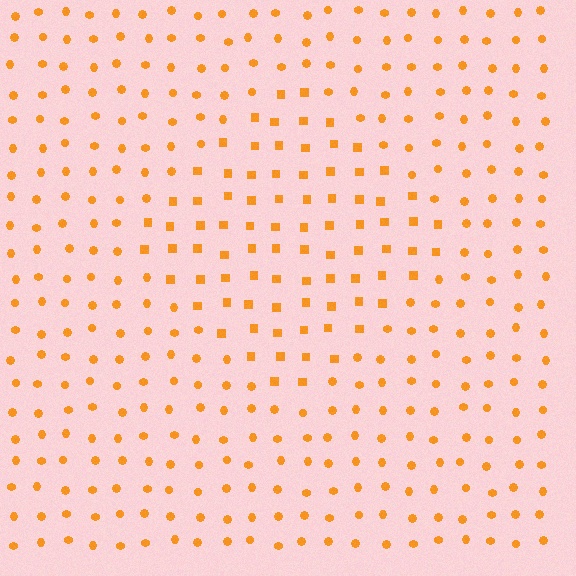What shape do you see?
I see a diamond.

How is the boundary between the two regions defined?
The boundary is defined by a change in element shape: squares inside vs. circles outside. All elements share the same color and spacing.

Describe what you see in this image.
The image is filled with small orange elements arranged in a uniform grid. A diamond-shaped region contains squares, while the surrounding area contains circles. The boundary is defined purely by the change in element shape.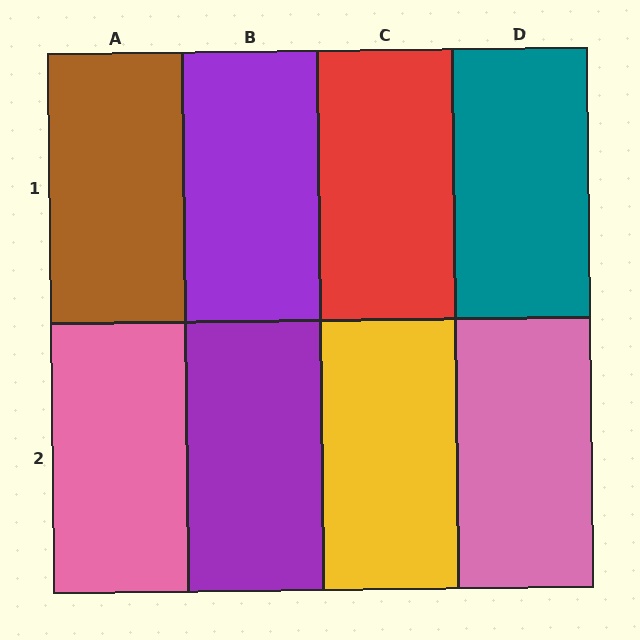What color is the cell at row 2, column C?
Yellow.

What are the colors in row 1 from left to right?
Brown, purple, red, teal.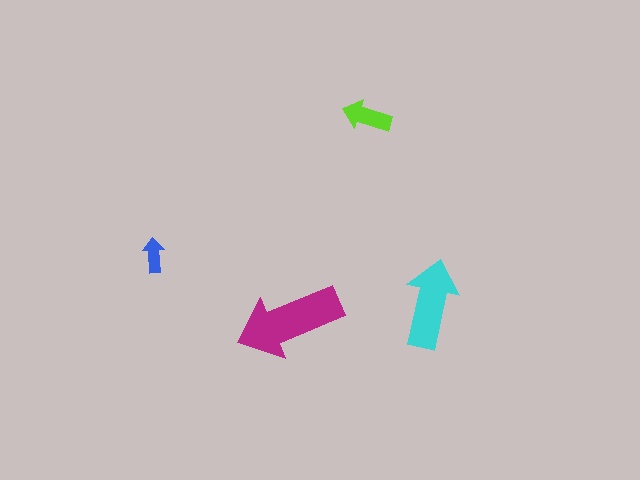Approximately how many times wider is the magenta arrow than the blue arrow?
About 3 times wider.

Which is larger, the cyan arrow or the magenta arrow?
The magenta one.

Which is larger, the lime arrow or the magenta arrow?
The magenta one.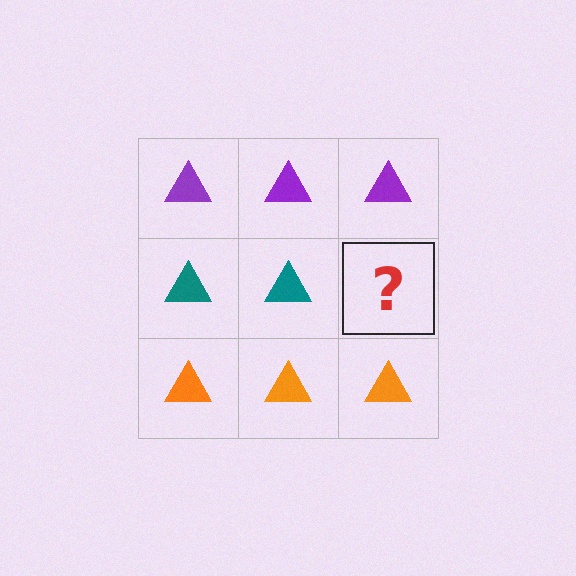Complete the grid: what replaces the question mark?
The question mark should be replaced with a teal triangle.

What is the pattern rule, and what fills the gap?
The rule is that each row has a consistent color. The gap should be filled with a teal triangle.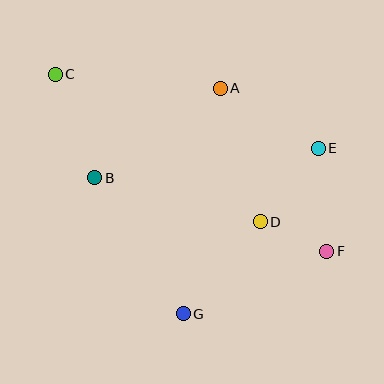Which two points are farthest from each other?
Points C and F are farthest from each other.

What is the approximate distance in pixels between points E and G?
The distance between E and G is approximately 214 pixels.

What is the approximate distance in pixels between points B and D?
The distance between B and D is approximately 172 pixels.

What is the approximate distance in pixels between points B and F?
The distance between B and F is approximately 243 pixels.